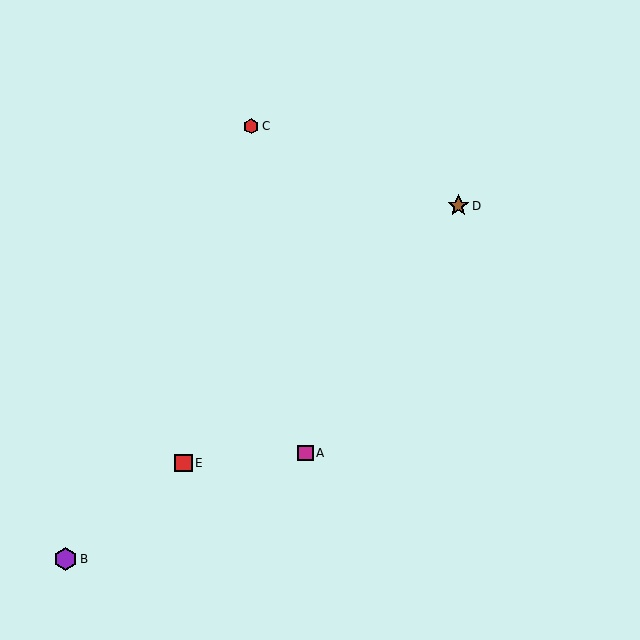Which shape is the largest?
The purple hexagon (labeled B) is the largest.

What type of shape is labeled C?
Shape C is a red hexagon.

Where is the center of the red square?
The center of the red square is at (184, 463).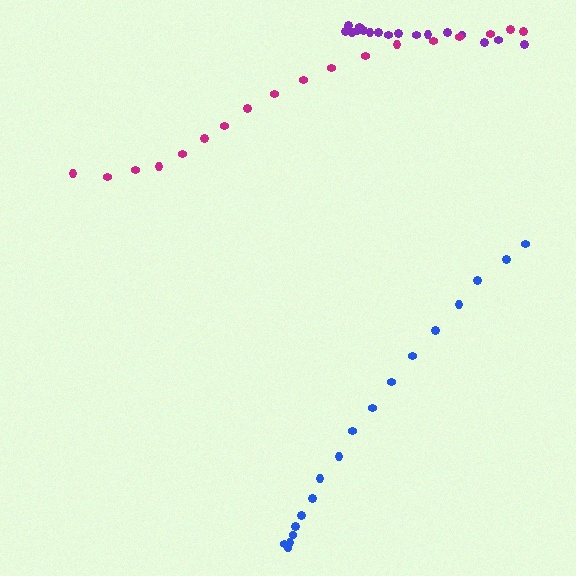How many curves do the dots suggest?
There are 3 distinct paths.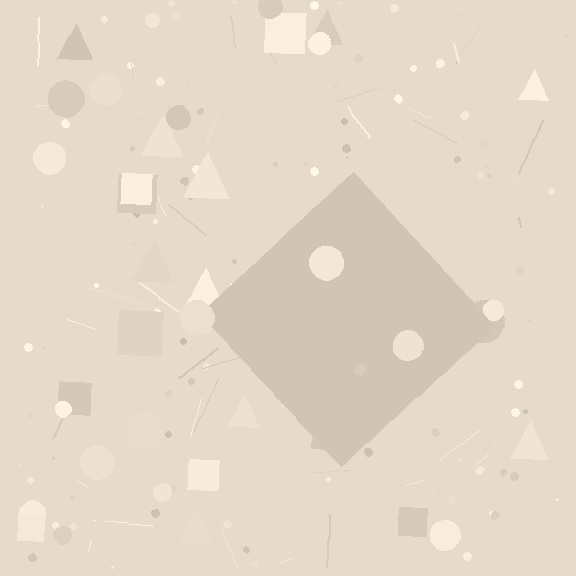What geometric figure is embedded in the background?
A diamond is embedded in the background.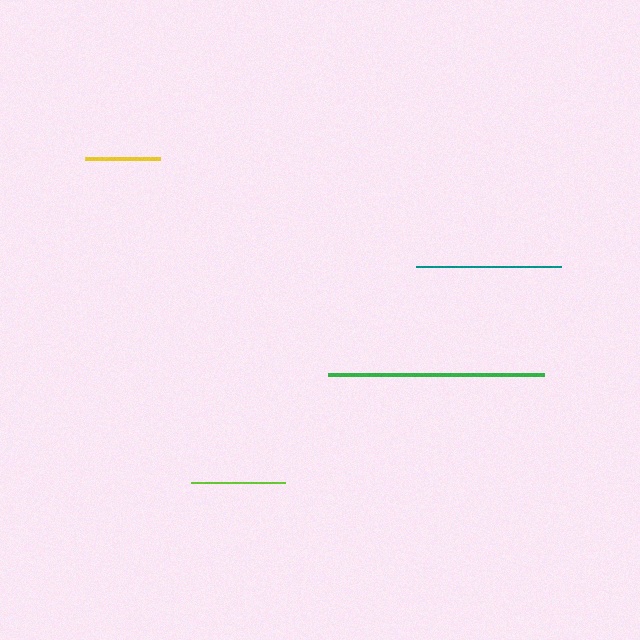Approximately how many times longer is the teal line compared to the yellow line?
The teal line is approximately 1.9 times the length of the yellow line.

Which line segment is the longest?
The green line is the longest at approximately 216 pixels.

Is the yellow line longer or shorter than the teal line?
The teal line is longer than the yellow line.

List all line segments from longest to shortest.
From longest to shortest: green, teal, lime, yellow.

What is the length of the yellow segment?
The yellow segment is approximately 75 pixels long.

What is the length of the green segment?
The green segment is approximately 216 pixels long.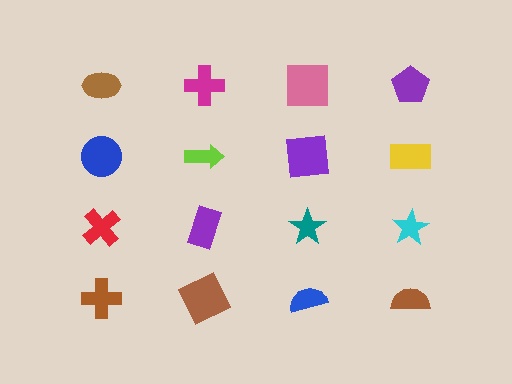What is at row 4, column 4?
A brown semicircle.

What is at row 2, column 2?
A lime arrow.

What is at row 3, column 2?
A purple rectangle.